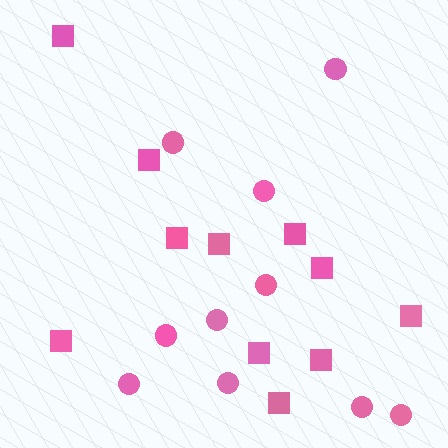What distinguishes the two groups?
There are 2 groups: one group of squares (11) and one group of circles (10).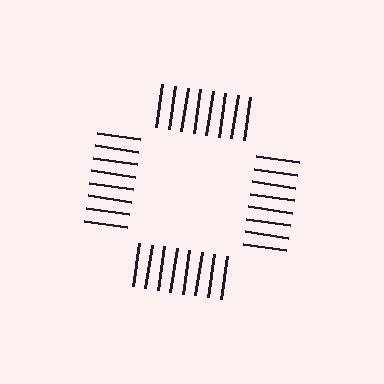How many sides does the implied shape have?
4 sides — the line-ends trace a square.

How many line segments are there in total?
32 — 8 along each of the 4 edges.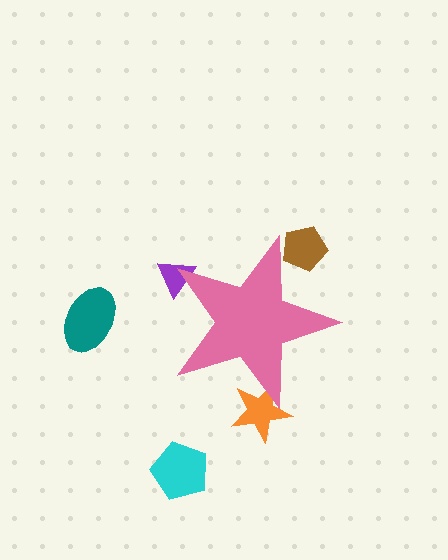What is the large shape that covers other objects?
A pink star.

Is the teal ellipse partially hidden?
No, the teal ellipse is fully visible.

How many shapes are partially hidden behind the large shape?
3 shapes are partially hidden.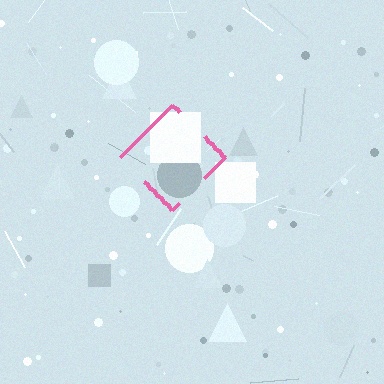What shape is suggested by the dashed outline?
The dashed outline suggests a diamond.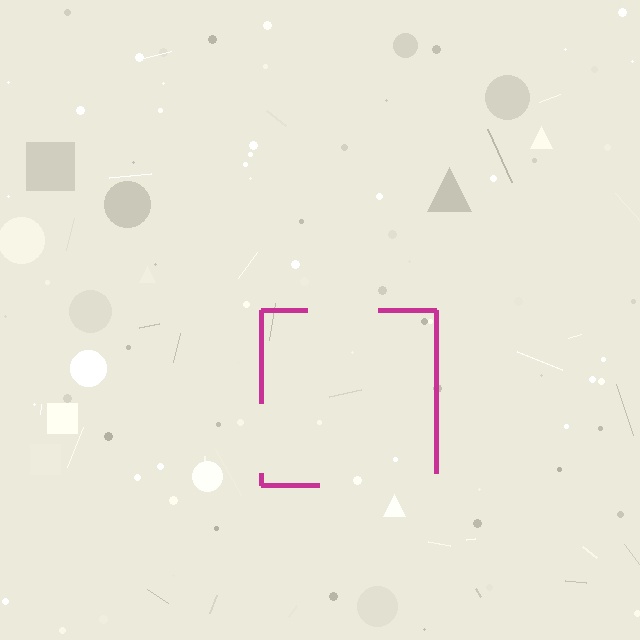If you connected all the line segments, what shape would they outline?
They would outline a square.